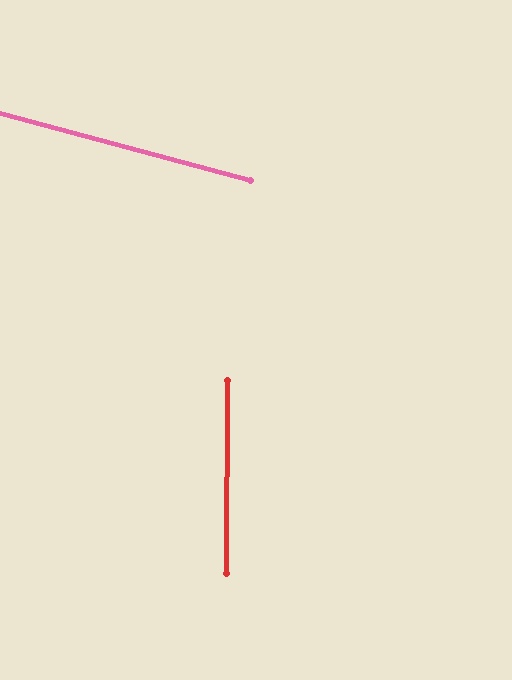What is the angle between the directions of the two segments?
Approximately 75 degrees.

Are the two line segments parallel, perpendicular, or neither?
Neither parallel nor perpendicular — they differ by about 75°.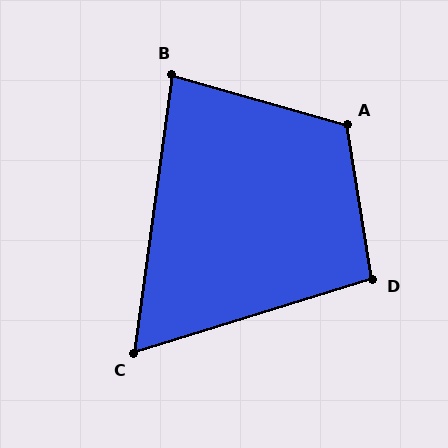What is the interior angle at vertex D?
Approximately 98 degrees (obtuse).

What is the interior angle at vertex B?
Approximately 82 degrees (acute).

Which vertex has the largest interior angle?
A, at approximately 115 degrees.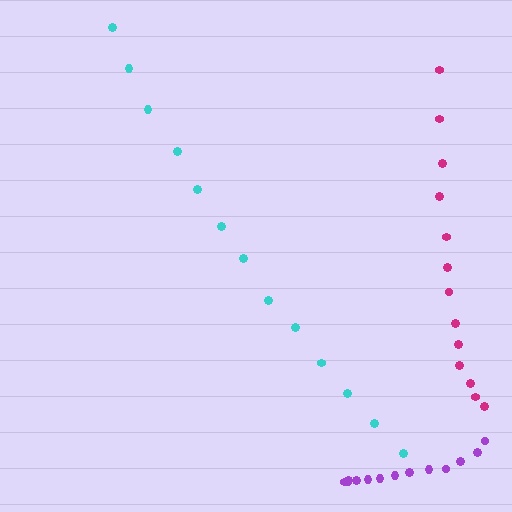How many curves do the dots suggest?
There are 3 distinct paths.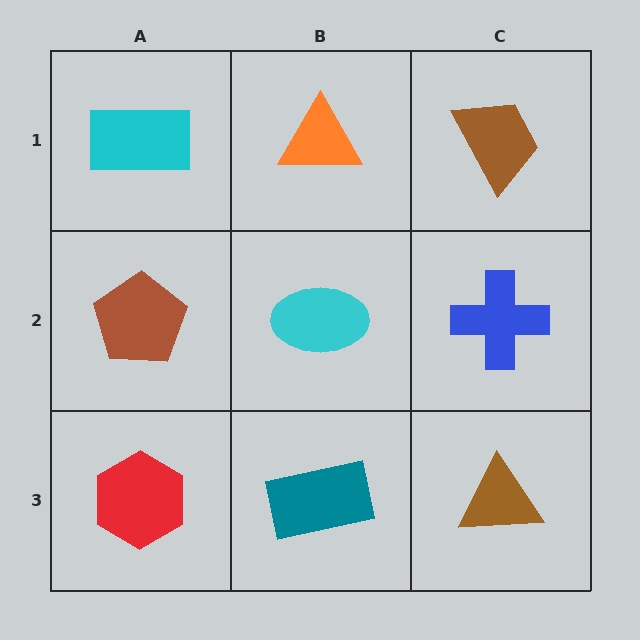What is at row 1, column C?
A brown trapezoid.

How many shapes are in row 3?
3 shapes.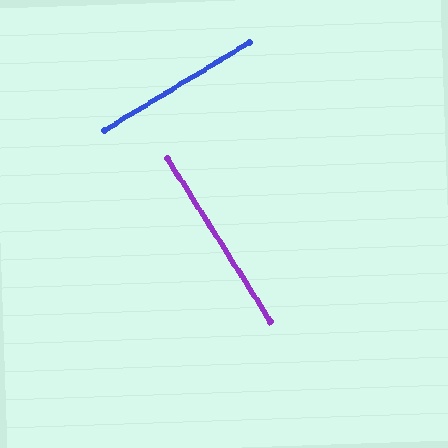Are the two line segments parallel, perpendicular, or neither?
Perpendicular — they meet at approximately 89°.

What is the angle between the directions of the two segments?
Approximately 89 degrees.